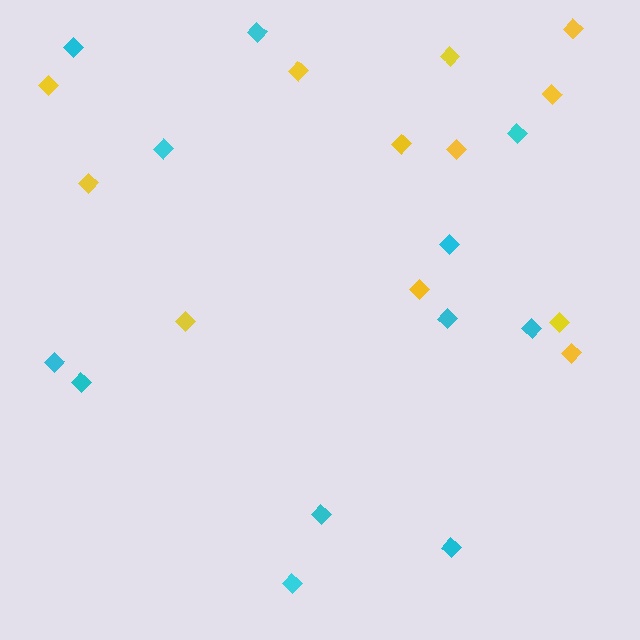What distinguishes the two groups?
There are 2 groups: one group of cyan diamonds (12) and one group of yellow diamonds (12).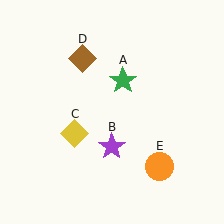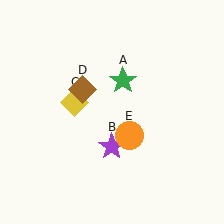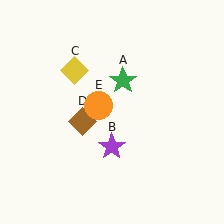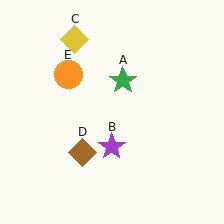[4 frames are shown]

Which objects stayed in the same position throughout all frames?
Green star (object A) and purple star (object B) remained stationary.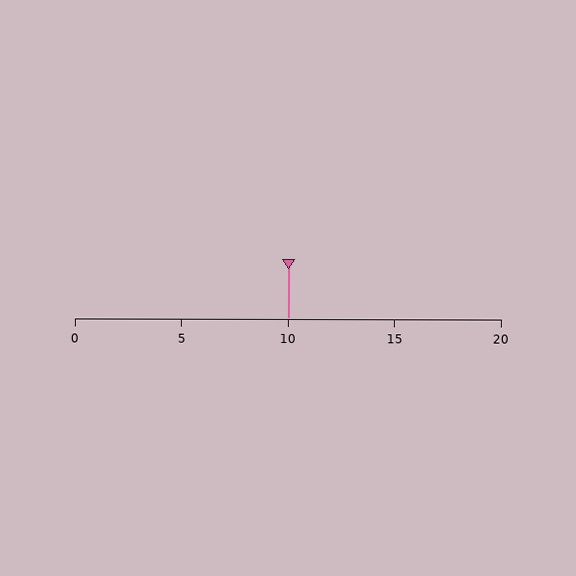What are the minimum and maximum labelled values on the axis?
The axis runs from 0 to 20.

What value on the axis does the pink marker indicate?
The marker indicates approximately 10.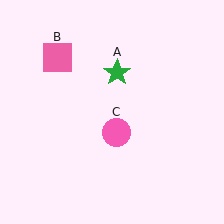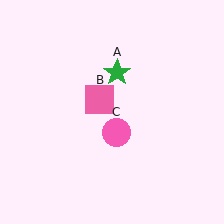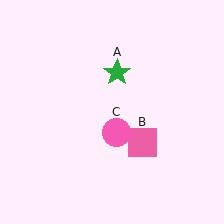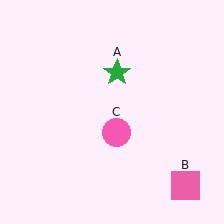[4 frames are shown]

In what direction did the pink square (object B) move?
The pink square (object B) moved down and to the right.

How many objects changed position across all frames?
1 object changed position: pink square (object B).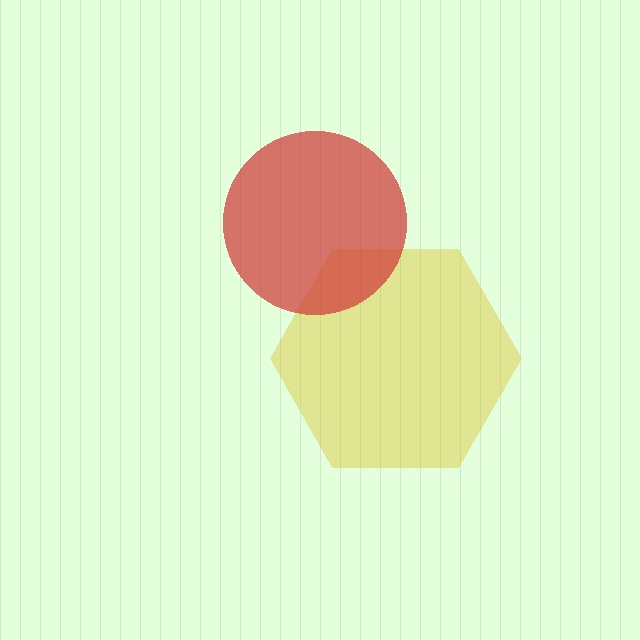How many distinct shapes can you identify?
There are 2 distinct shapes: a yellow hexagon, a red circle.